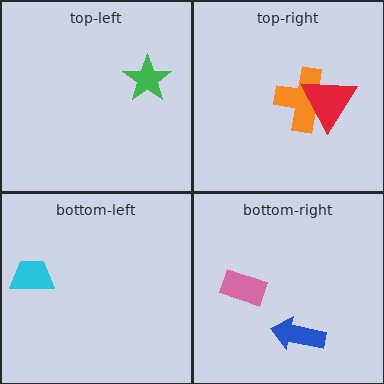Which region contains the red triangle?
The top-right region.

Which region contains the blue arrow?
The bottom-right region.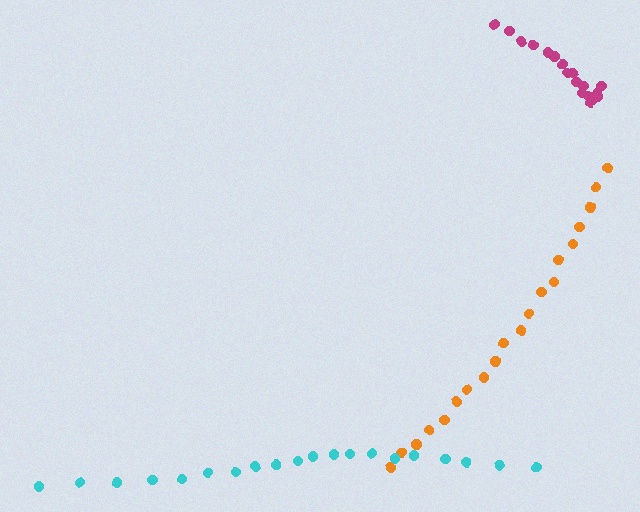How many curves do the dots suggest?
There are 3 distinct paths.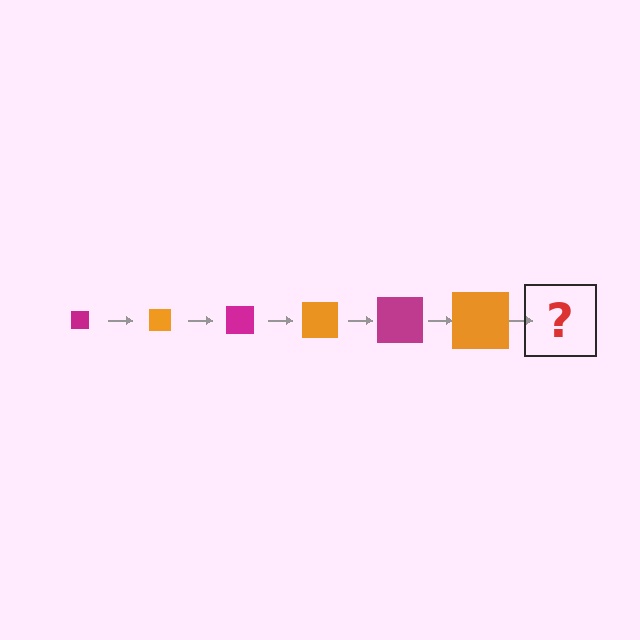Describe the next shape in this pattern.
It should be a magenta square, larger than the previous one.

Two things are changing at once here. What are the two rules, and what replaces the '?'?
The two rules are that the square grows larger each step and the color cycles through magenta and orange. The '?' should be a magenta square, larger than the previous one.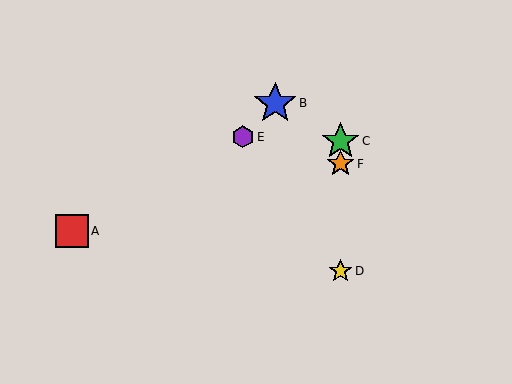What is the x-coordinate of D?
Object D is at x≈340.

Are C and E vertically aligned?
No, C is at x≈340 and E is at x≈243.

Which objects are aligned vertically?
Objects C, D, F are aligned vertically.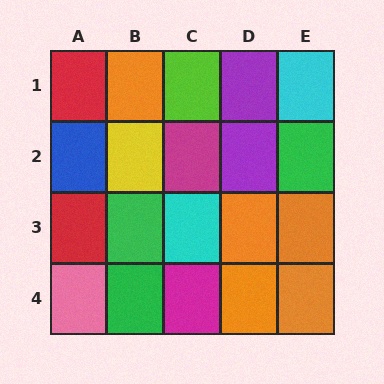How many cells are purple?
2 cells are purple.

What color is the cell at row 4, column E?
Orange.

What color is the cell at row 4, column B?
Green.